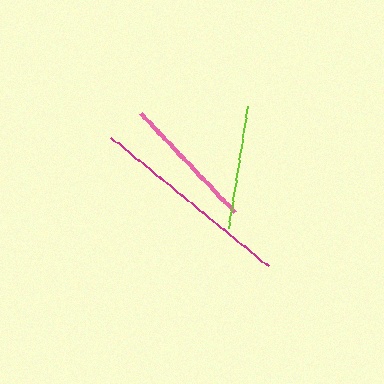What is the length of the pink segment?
The pink segment is approximately 136 pixels long.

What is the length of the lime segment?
The lime segment is approximately 124 pixels long.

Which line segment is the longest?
The magenta line is the longest at approximately 204 pixels.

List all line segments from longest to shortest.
From longest to shortest: magenta, pink, lime.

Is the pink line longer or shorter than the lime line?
The pink line is longer than the lime line.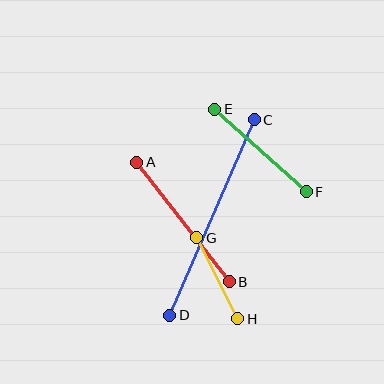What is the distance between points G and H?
The distance is approximately 91 pixels.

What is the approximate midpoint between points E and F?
The midpoint is at approximately (260, 151) pixels.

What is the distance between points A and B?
The distance is approximately 151 pixels.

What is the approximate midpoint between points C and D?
The midpoint is at approximately (212, 217) pixels.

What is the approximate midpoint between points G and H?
The midpoint is at approximately (217, 278) pixels.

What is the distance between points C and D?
The distance is approximately 213 pixels.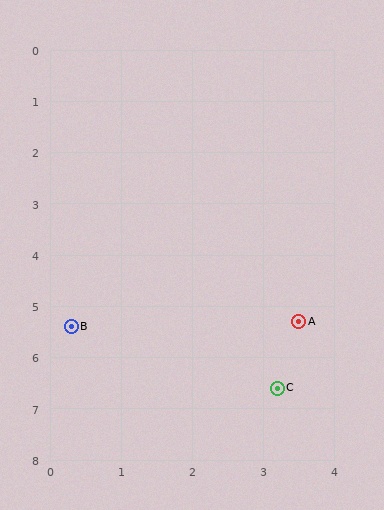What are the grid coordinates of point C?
Point C is at approximately (3.2, 6.6).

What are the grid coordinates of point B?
Point B is at approximately (0.3, 5.4).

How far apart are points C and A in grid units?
Points C and A are about 1.3 grid units apart.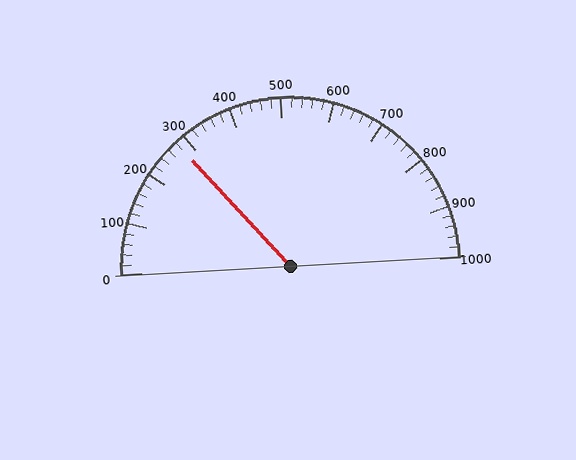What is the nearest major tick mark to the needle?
The nearest major tick mark is 300.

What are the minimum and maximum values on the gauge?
The gauge ranges from 0 to 1000.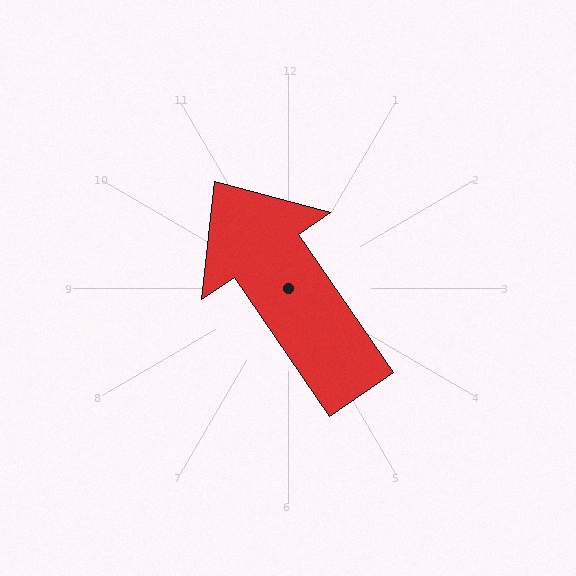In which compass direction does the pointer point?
Northwest.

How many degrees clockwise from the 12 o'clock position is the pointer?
Approximately 326 degrees.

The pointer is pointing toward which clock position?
Roughly 11 o'clock.